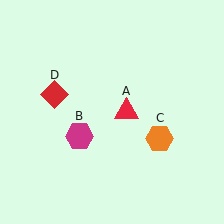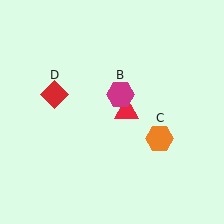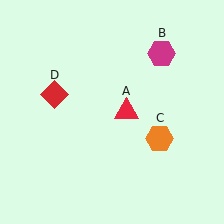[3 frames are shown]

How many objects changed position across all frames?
1 object changed position: magenta hexagon (object B).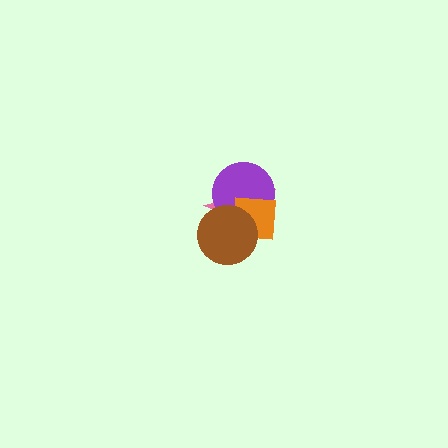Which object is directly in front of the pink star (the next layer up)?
The purple circle is directly in front of the pink star.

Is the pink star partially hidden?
Yes, it is partially covered by another shape.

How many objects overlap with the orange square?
3 objects overlap with the orange square.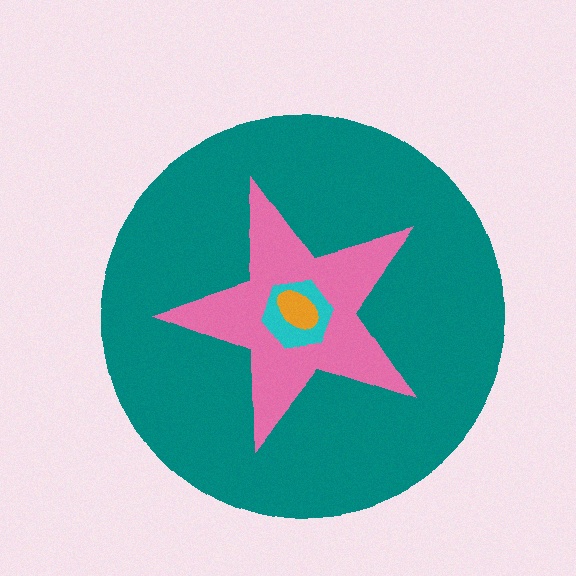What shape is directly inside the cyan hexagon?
The orange ellipse.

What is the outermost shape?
The teal circle.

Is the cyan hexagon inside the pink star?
Yes.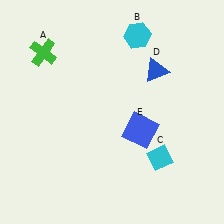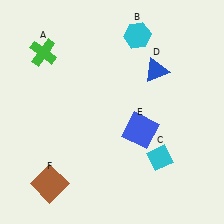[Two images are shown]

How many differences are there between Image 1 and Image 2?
There is 1 difference between the two images.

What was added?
A brown square (F) was added in Image 2.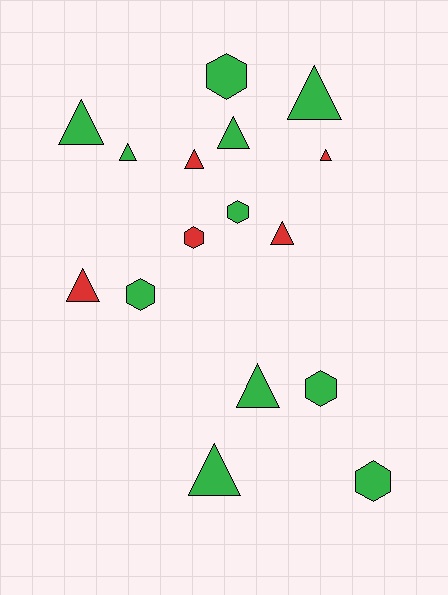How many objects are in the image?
There are 16 objects.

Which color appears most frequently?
Green, with 11 objects.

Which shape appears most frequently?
Triangle, with 10 objects.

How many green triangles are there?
There are 6 green triangles.